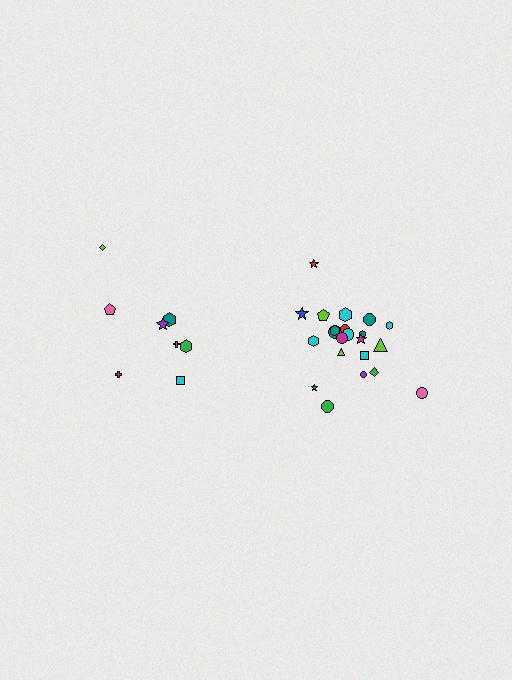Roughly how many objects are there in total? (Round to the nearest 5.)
Roughly 30 objects in total.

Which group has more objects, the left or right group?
The right group.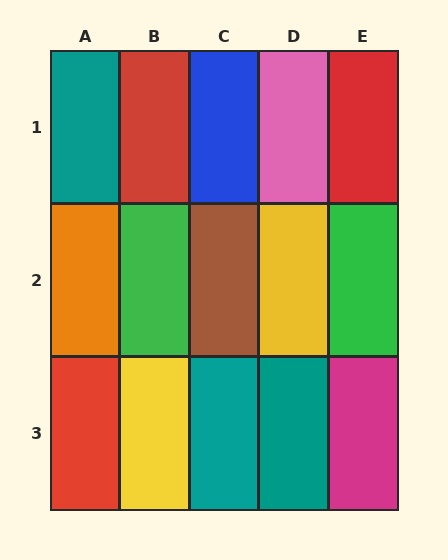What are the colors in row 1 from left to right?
Teal, red, blue, pink, red.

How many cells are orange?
1 cell is orange.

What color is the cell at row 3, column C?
Teal.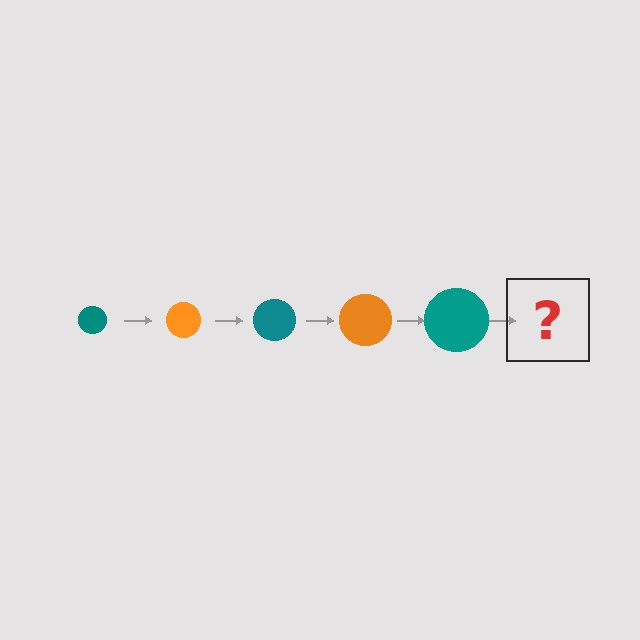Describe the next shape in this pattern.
It should be an orange circle, larger than the previous one.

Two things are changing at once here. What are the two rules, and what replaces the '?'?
The two rules are that the circle grows larger each step and the color cycles through teal and orange. The '?' should be an orange circle, larger than the previous one.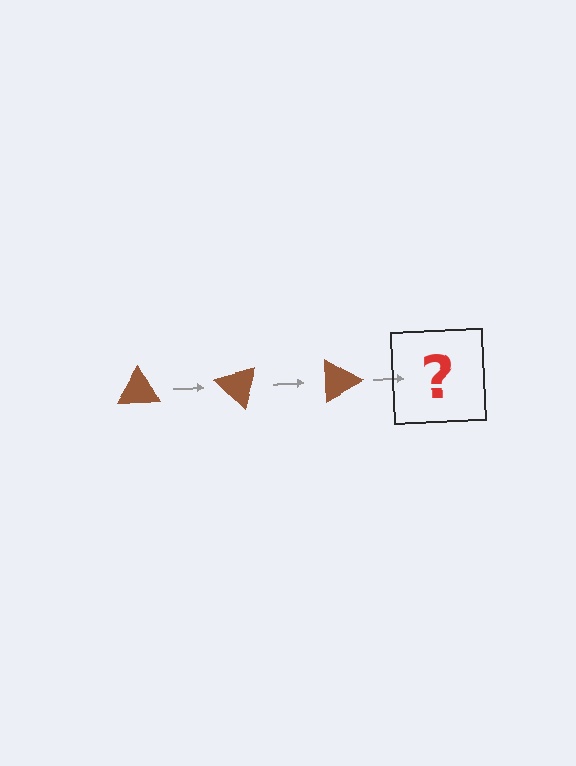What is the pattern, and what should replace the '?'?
The pattern is that the triangle rotates 45 degrees each step. The '?' should be a brown triangle rotated 135 degrees.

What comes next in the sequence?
The next element should be a brown triangle rotated 135 degrees.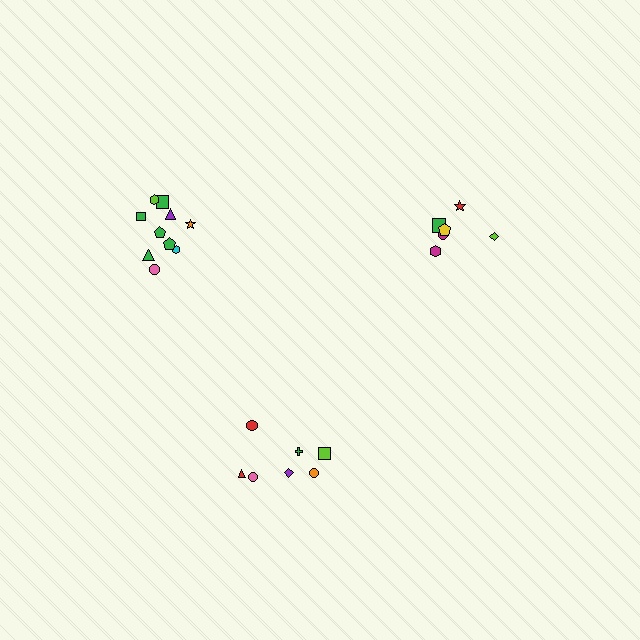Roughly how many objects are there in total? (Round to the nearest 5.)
Roughly 25 objects in total.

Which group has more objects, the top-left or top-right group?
The top-left group.